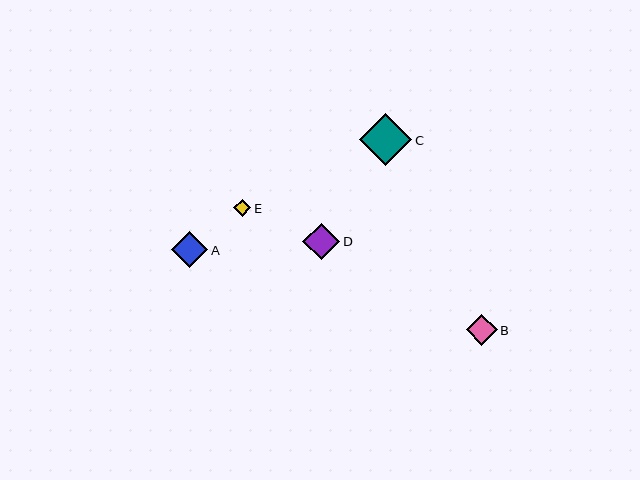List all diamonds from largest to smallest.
From largest to smallest: C, D, A, B, E.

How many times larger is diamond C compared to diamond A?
Diamond C is approximately 1.4 times the size of diamond A.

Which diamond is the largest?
Diamond C is the largest with a size of approximately 52 pixels.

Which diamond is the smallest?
Diamond E is the smallest with a size of approximately 17 pixels.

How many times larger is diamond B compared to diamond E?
Diamond B is approximately 1.8 times the size of diamond E.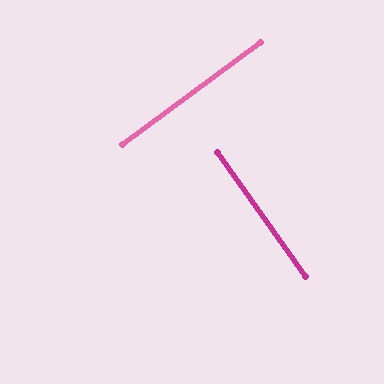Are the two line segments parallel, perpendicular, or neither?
Perpendicular — they meet at approximately 89°.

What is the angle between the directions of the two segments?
Approximately 89 degrees.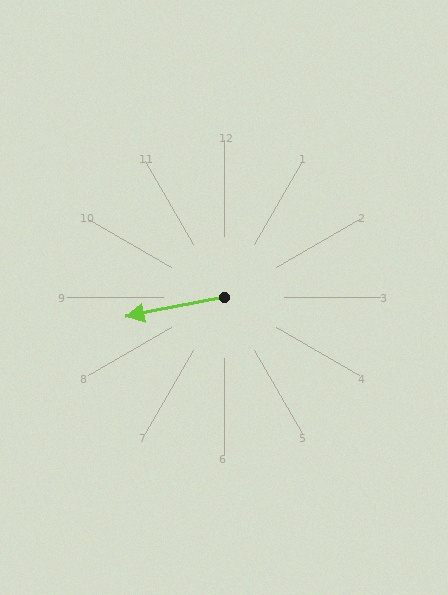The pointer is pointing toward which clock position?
Roughly 9 o'clock.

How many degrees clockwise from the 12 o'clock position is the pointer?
Approximately 259 degrees.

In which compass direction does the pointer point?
West.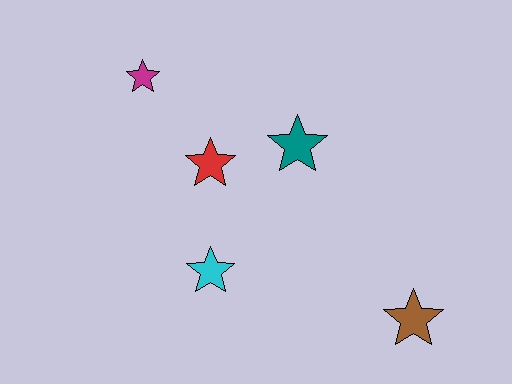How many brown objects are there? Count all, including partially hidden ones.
There is 1 brown object.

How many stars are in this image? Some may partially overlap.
There are 5 stars.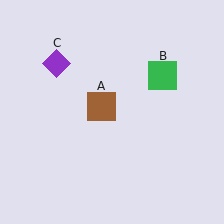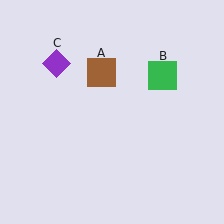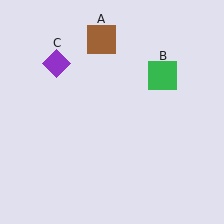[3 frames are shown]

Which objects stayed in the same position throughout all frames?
Green square (object B) and purple diamond (object C) remained stationary.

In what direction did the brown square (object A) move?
The brown square (object A) moved up.